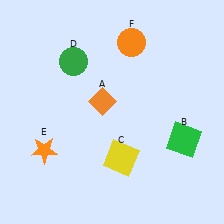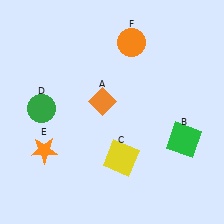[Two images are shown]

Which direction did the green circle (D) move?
The green circle (D) moved down.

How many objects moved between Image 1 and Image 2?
1 object moved between the two images.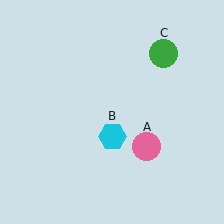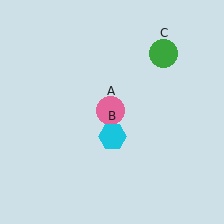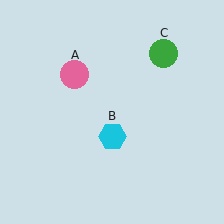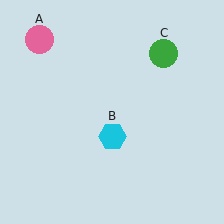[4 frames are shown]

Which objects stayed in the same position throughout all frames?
Cyan hexagon (object B) and green circle (object C) remained stationary.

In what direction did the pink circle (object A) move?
The pink circle (object A) moved up and to the left.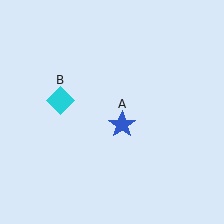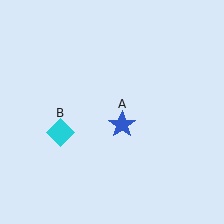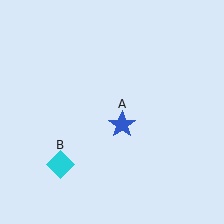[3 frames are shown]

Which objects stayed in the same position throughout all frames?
Blue star (object A) remained stationary.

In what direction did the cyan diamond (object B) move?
The cyan diamond (object B) moved down.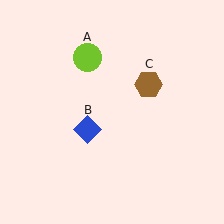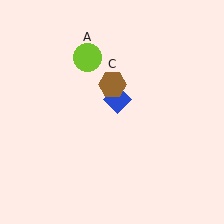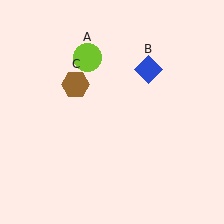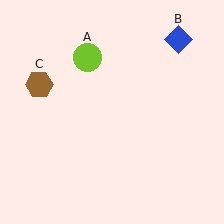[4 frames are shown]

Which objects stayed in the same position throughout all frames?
Lime circle (object A) remained stationary.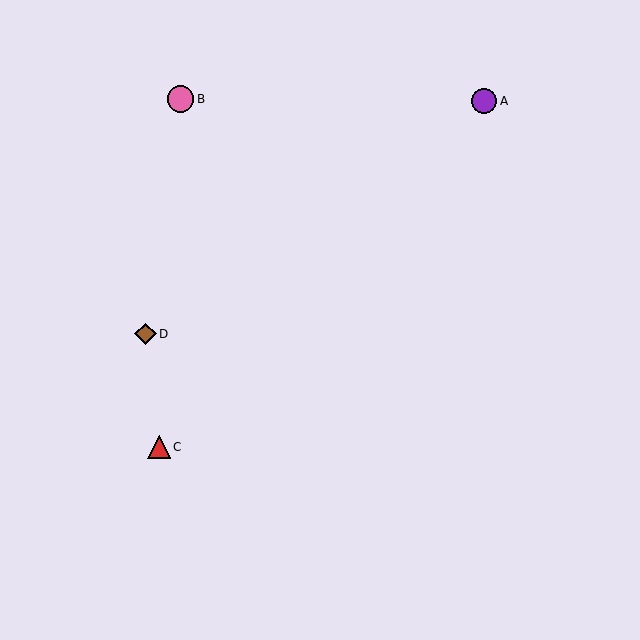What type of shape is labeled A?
Shape A is a purple circle.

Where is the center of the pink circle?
The center of the pink circle is at (180, 99).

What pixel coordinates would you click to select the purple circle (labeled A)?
Click at (484, 101) to select the purple circle A.